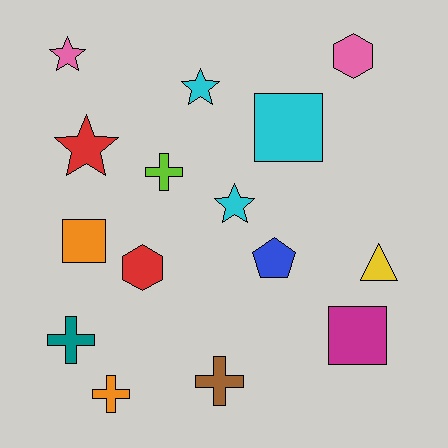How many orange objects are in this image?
There are 2 orange objects.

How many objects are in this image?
There are 15 objects.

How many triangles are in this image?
There is 1 triangle.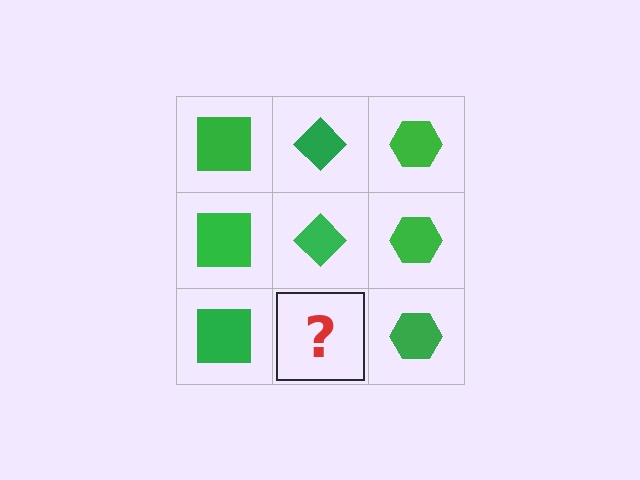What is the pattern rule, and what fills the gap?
The rule is that each column has a consistent shape. The gap should be filled with a green diamond.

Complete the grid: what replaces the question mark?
The question mark should be replaced with a green diamond.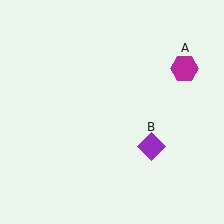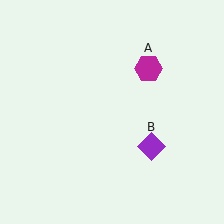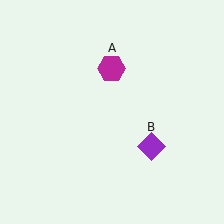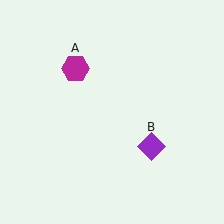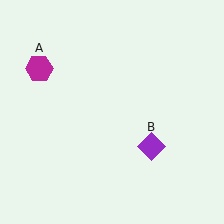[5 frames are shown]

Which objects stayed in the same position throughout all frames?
Purple diamond (object B) remained stationary.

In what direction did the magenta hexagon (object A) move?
The magenta hexagon (object A) moved left.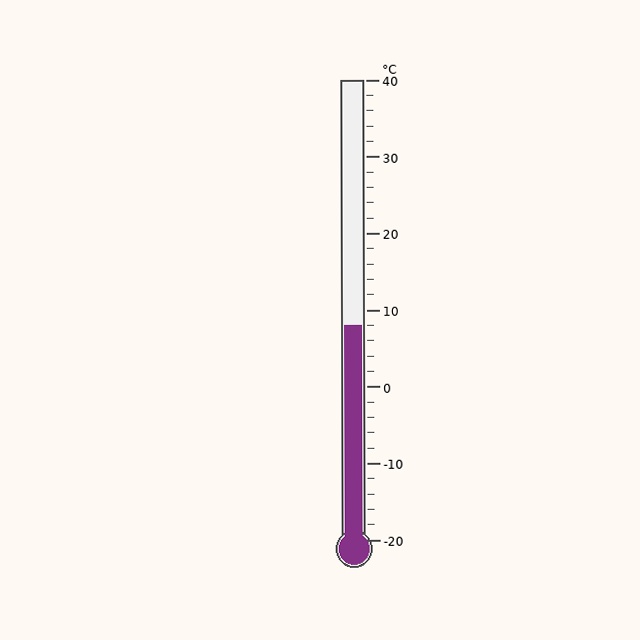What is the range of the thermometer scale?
The thermometer scale ranges from -20°C to 40°C.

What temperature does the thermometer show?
The thermometer shows approximately 8°C.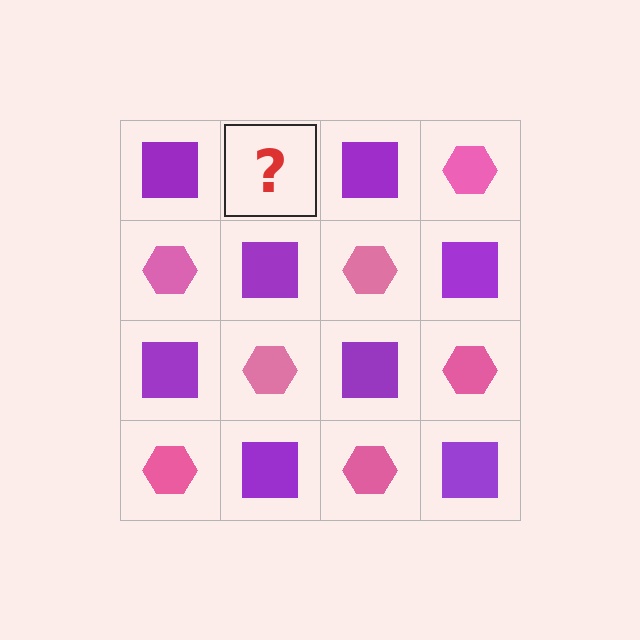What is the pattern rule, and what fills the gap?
The rule is that it alternates purple square and pink hexagon in a checkerboard pattern. The gap should be filled with a pink hexagon.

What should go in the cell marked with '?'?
The missing cell should contain a pink hexagon.